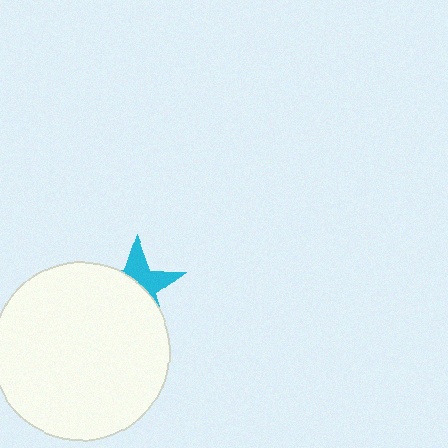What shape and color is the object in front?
The object in front is a white circle.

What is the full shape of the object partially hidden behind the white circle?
The partially hidden object is a cyan star.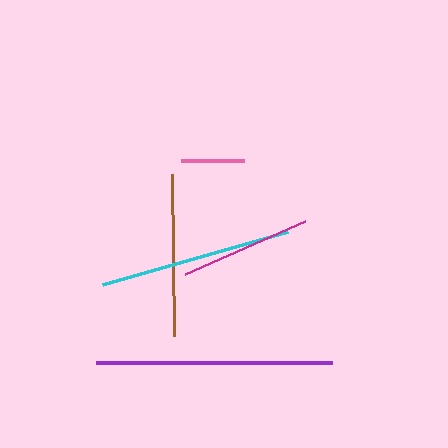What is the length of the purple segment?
The purple segment is approximately 236 pixels long.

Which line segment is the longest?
The purple line is the longest at approximately 236 pixels.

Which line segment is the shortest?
The pink line is the shortest at approximately 63 pixels.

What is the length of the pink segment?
The pink segment is approximately 63 pixels long.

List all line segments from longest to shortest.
From longest to shortest: purple, cyan, brown, magenta, pink.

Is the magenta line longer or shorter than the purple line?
The purple line is longer than the magenta line.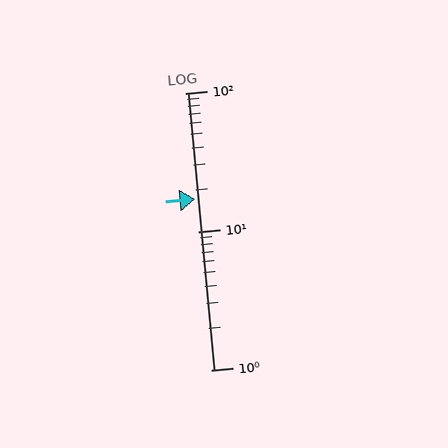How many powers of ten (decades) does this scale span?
The scale spans 2 decades, from 1 to 100.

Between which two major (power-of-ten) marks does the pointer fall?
The pointer is between 10 and 100.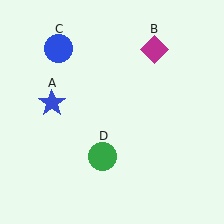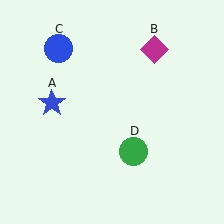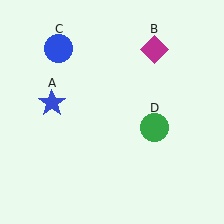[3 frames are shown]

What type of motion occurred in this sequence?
The green circle (object D) rotated counterclockwise around the center of the scene.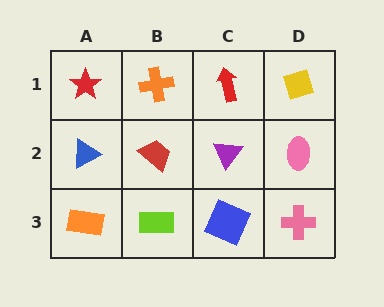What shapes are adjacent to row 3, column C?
A purple triangle (row 2, column C), a lime rectangle (row 3, column B), a pink cross (row 3, column D).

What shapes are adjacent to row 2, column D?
A yellow diamond (row 1, column D), a pink cross (row 3, column D), a purple triangle (row 2, column C).